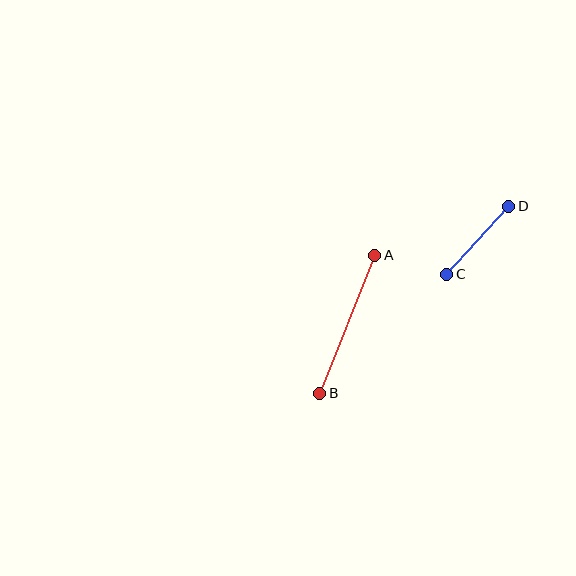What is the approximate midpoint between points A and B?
The midpoint is at approximately (347, 324) pixels.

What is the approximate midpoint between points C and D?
The midpoint is at approximately (478, 240) pixels.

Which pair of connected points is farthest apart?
Points A and B are farthest apart.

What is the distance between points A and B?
The distance is approximately 149 pixels.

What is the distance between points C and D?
The distance is approximately 92 pixels.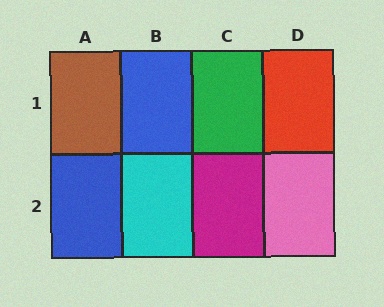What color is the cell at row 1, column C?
Green.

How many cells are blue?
2 cells are blue.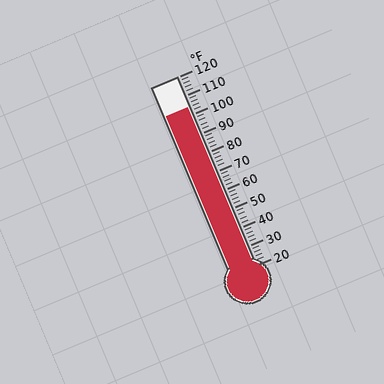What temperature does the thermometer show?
The thermometer shows approximately 104°F.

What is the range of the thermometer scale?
The thermometer scale ranges from 20°F to 120°F.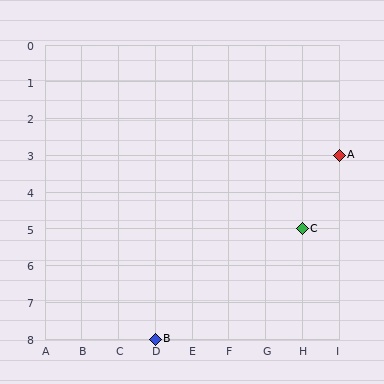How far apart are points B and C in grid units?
Points B and C are 4 columns and 3 rows apart (about 5.0 grid units diagonally).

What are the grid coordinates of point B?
Point B is at grid coordinates (D, 8).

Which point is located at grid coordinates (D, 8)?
Point B is at (D, 8).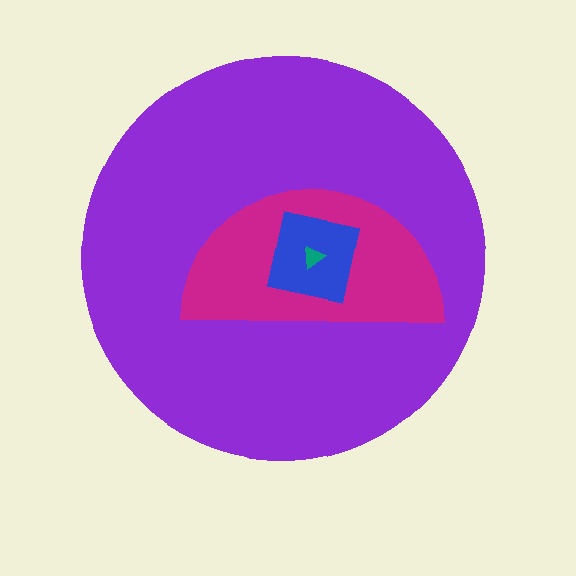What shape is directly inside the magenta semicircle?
The blue square.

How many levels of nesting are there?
4.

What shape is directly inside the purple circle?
The magenta semicircle.